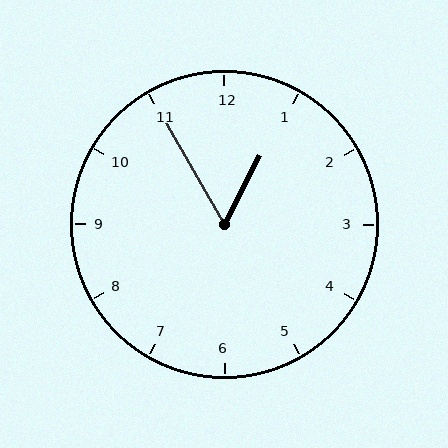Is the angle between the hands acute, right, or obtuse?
It is acute.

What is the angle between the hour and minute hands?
Approximately 58 degrees.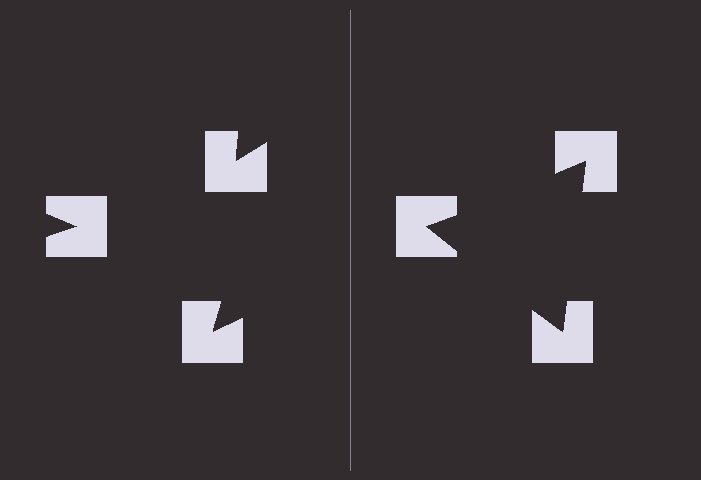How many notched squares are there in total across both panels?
6 — 3 on each side.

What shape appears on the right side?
An illusory triangle.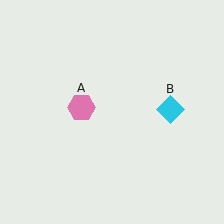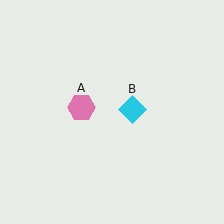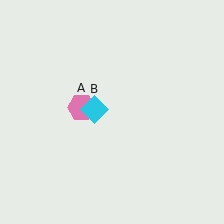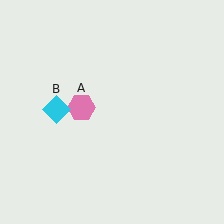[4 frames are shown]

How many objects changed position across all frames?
1 object changed position: cyan diamond (object B).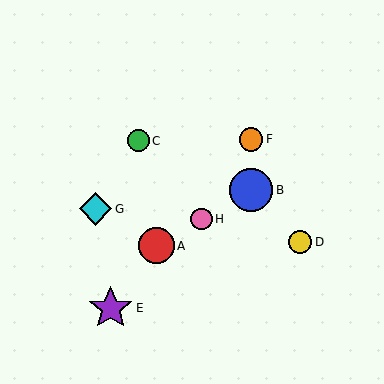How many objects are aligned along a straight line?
3 objects (A, B, H) are aligned along a straight line.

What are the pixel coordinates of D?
Object D is at (300, 242).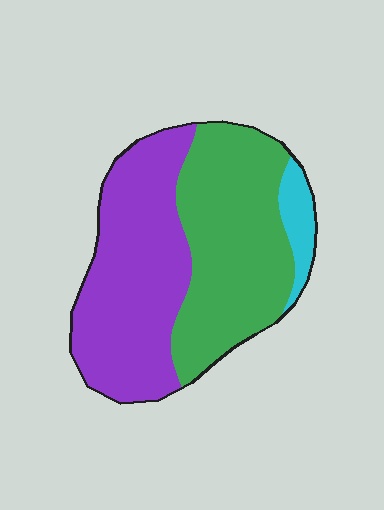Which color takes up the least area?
Cyan, at roughly 5%.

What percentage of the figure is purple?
Purple takes up about one half (1/2) of the figure.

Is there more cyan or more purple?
Purple.